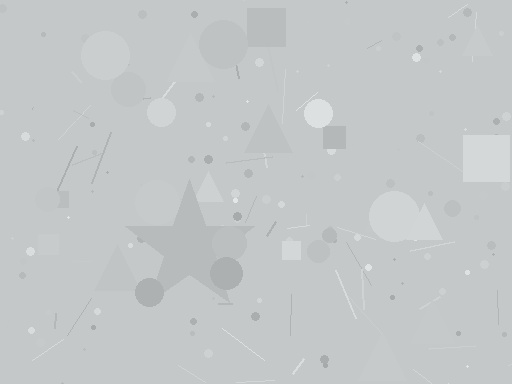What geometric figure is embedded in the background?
A star is embedded in the background.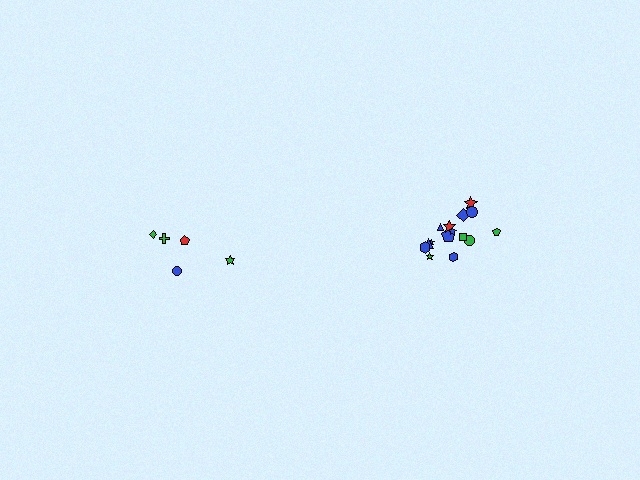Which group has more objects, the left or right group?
The right group.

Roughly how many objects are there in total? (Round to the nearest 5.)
Roughly 20 objects in total.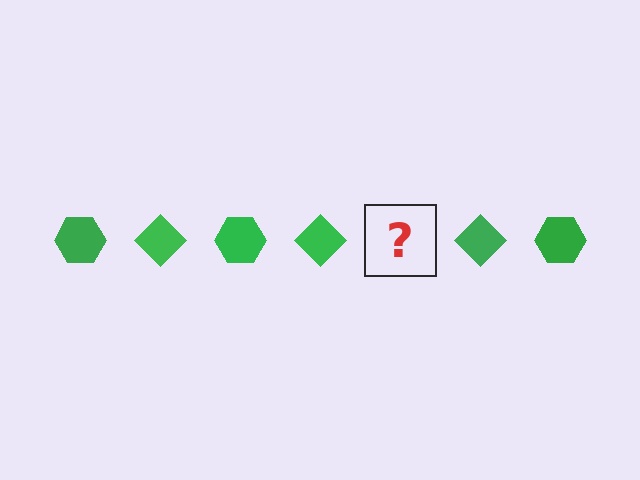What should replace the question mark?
The question mark should be replaced with a green hexagon.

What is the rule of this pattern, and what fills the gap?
The rule is that the pattern cycles through hexagon, diamond shapes in green. The gap should be filled with a green hexagon.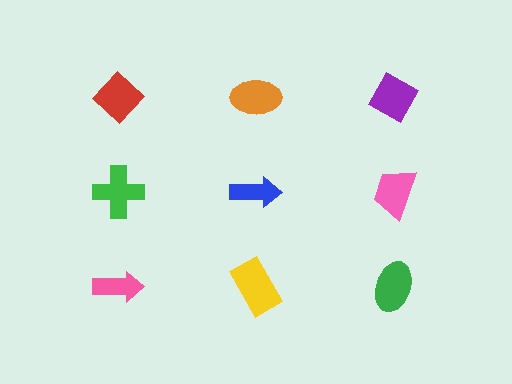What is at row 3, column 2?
A yellow rectangle.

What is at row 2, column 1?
A green cross.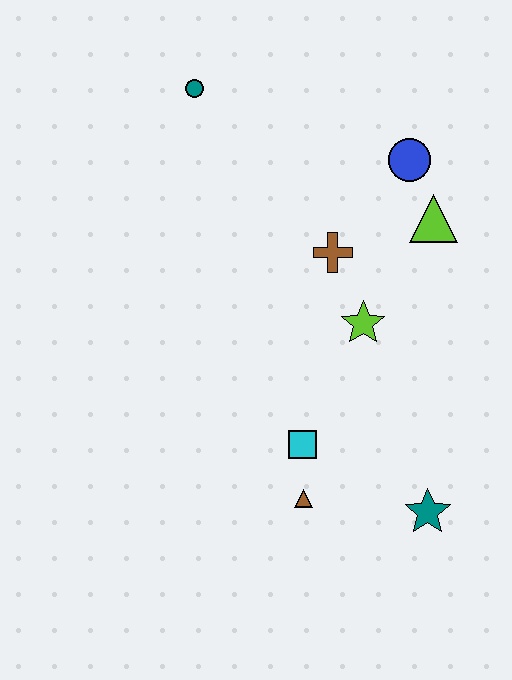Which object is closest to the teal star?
The brown triangle is closest to the teal star.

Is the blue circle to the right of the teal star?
No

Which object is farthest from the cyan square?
The teal circle is farthest from the cyan square.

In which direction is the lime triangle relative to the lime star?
The lime triangle is above the lime star.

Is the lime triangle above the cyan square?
Yes